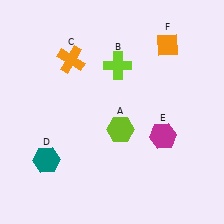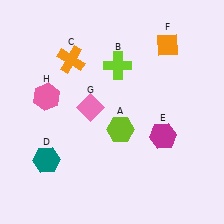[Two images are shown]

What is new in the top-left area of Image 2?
A pink hexagon (H) was added in the top-left area of Image 2.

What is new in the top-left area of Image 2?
A pink diamond (G) was added in the top-left area of Image 2.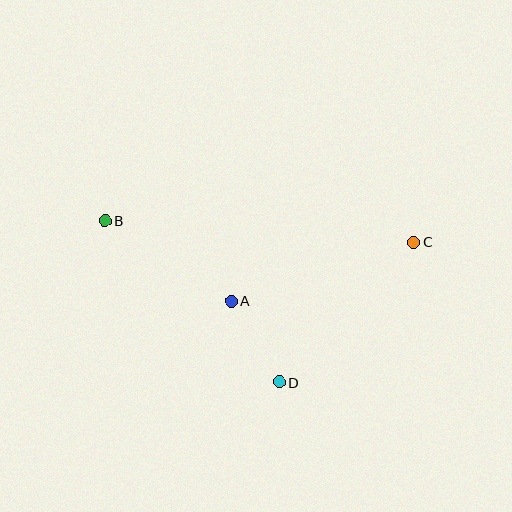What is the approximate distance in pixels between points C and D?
The distance between C and D is approximately 195 pixels.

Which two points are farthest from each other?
Points B and C are farthest from each other.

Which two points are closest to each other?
Points A and D are closest to each other.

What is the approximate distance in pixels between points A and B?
The distance between A and B is approximately 150 pixels.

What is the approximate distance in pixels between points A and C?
The distance between A and C is approximately 192 pixels.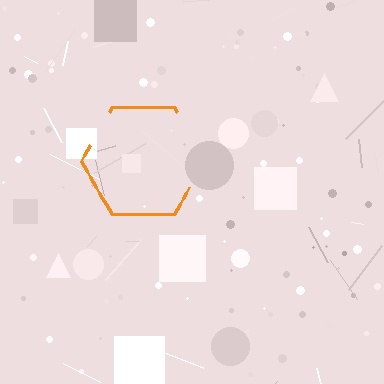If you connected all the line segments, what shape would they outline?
They would outline a hexagon.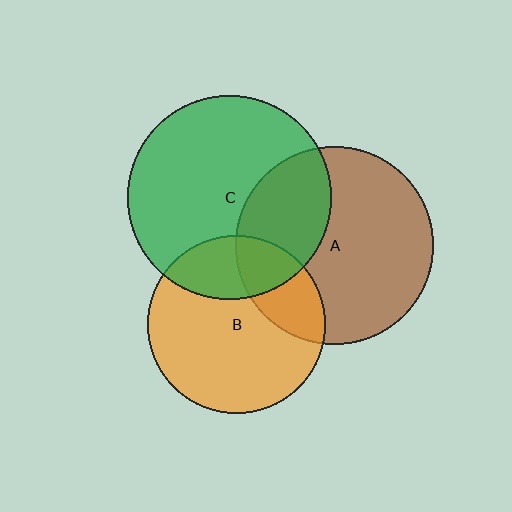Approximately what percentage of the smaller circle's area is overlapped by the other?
Approximately 25%.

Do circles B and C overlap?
Yes.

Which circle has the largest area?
Circle C (green).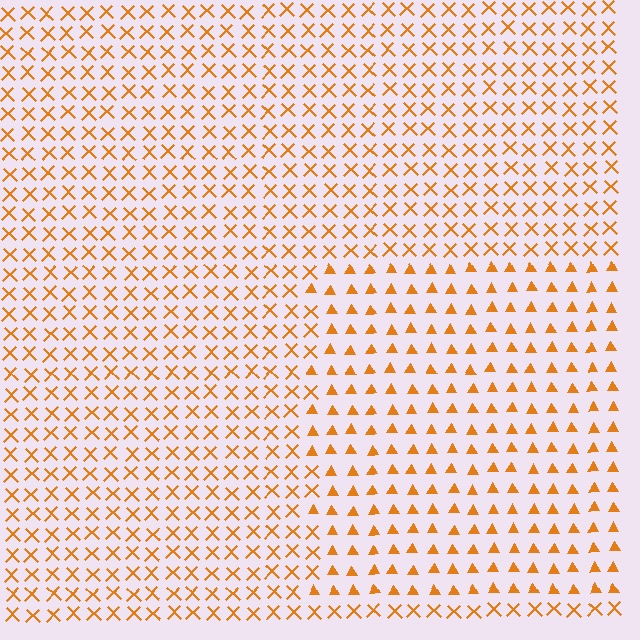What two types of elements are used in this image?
The image uses triangles inside the rectangle region and X marks outside it.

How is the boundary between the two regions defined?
The boundary is defined by a change in element shape: triangles inside vs. X marks outside. All elements share the same color and spacing.